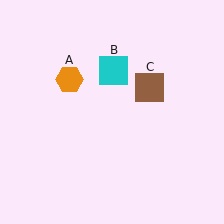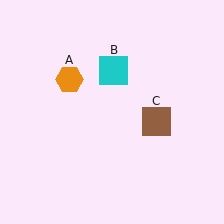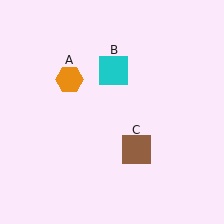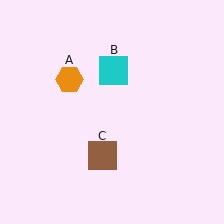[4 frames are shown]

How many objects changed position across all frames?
1 object changed position: brown square (object C).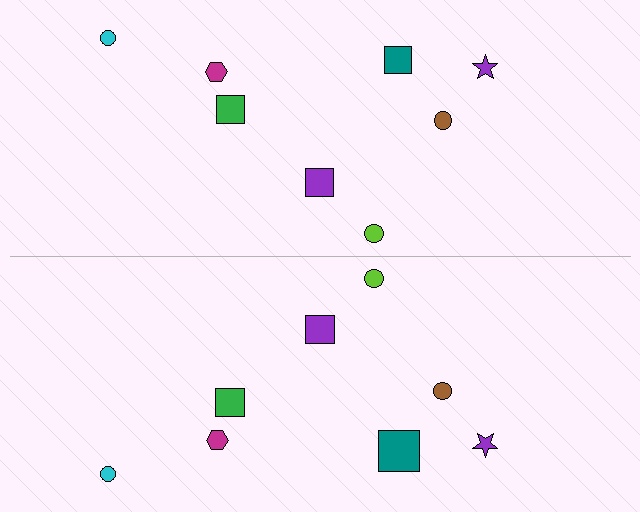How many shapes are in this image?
There are 16 shapes in this image.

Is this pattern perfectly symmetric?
No, the pattern is not perfectly symmetric. The teal square on the bottom side has a different size than its mirror counterpart.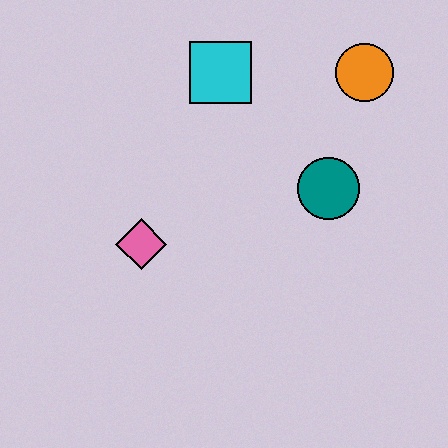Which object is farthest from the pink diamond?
The orange circle is farthest from the pink diamond.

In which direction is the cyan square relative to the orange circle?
The cyan square is to the left of the orange circle.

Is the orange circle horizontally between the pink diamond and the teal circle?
No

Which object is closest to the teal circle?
The orange circle is closest to the teal circle.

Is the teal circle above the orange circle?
No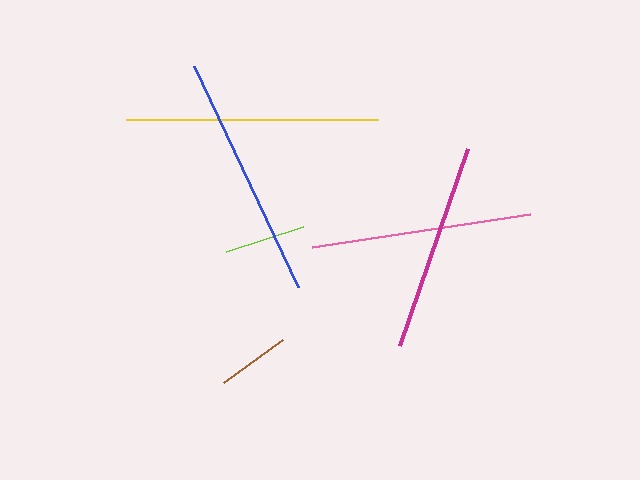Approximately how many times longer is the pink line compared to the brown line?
The pink line is approximately 3.0 times the length of the brown line.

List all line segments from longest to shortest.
From longest to shortest: yellow, blue, pink, magenta, lime, brown.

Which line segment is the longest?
The yellow line is the longest at approximately 253 pixels.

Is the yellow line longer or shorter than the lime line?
The yellow line is longer than the lime line.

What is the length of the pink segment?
The pink segment is approximately 220 pixels long.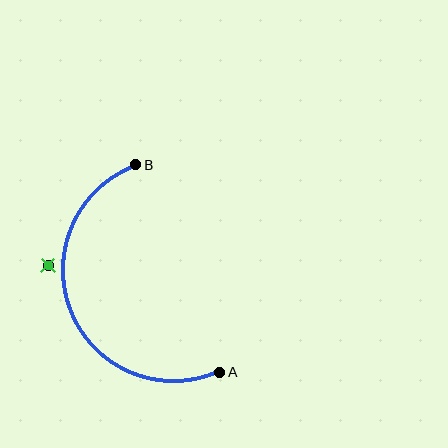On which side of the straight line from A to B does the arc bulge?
The arc bulges to the left of the straight line connecting A and B.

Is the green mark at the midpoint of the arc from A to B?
No — the green mark does not lie on the arc at all. It sits slightly outside the curve.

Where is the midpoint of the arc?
The arc midpoint is the point on the curve farthest from the straight line joining A and B. It sits to the left of that line.